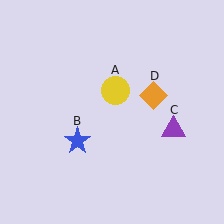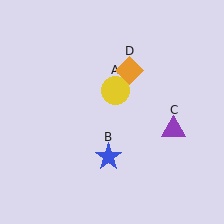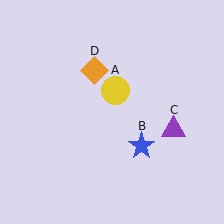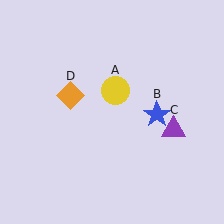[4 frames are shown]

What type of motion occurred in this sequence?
The blue star (object B), orange diamond (object D) rotated counterclockwise around the center of the scene.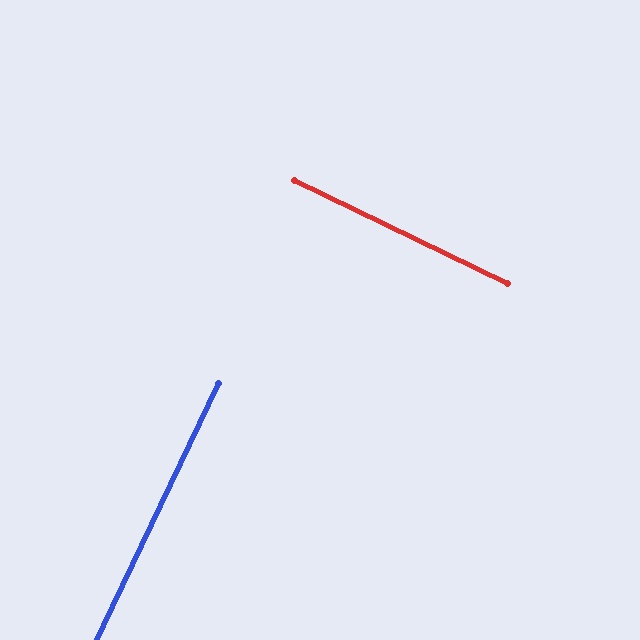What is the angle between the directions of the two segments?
Approximately 90 degrees.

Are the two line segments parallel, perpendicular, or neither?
Perpendicular — they meet at approximately 90°.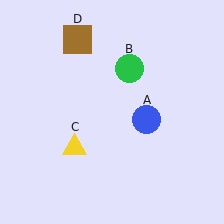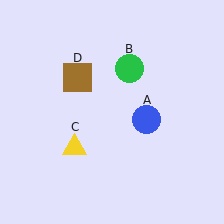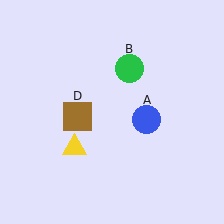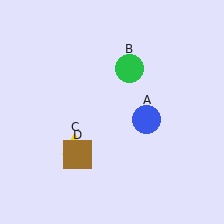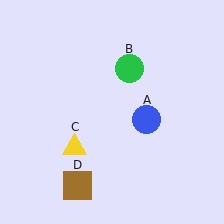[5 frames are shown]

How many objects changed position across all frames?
1 object changed position: brown square (object D).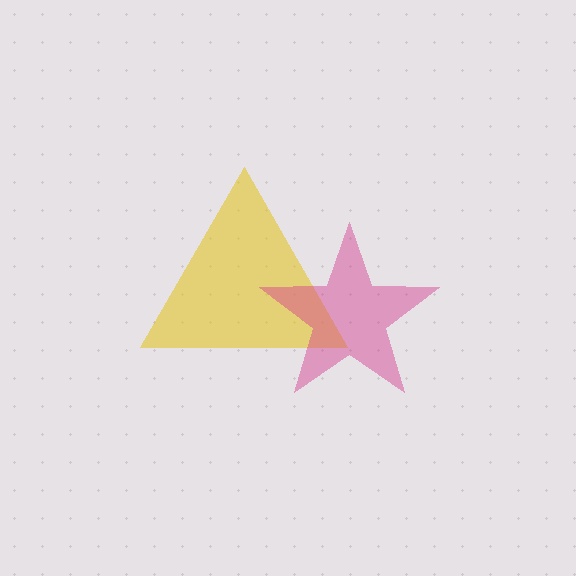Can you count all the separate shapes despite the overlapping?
Yes, there are 2 separate shapes.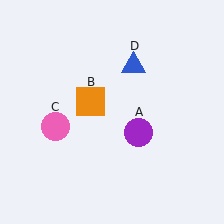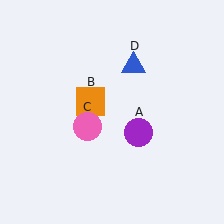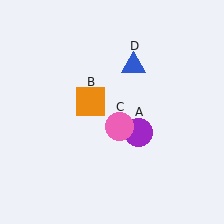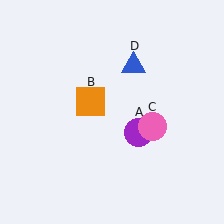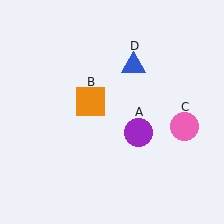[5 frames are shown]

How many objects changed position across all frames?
1 object changed position: pink circle (object C).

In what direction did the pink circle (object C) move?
The pink circle (object C) moved right.